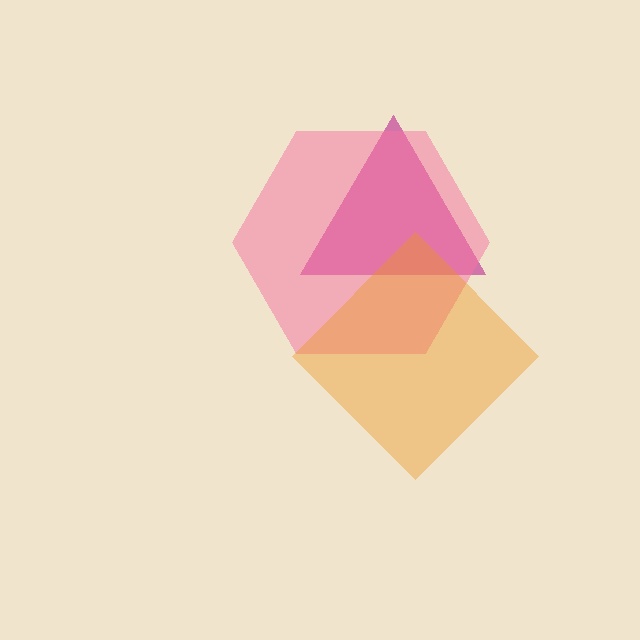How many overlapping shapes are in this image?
There are 3 overlapping shapes in the image.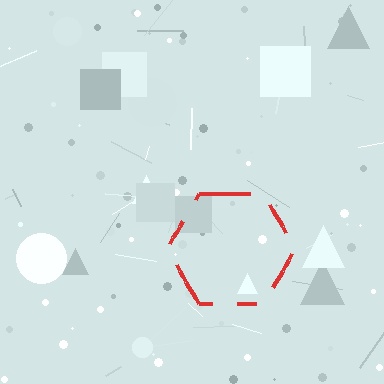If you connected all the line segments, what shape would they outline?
They would outline a hexagon.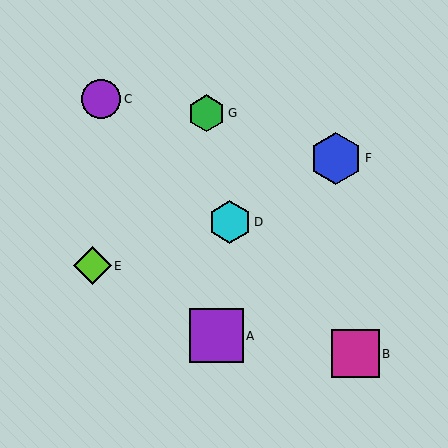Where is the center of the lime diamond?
The center of the lime diamond is at (92, 266).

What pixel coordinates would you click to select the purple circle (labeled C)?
Click at (101, 99) to select the purple circle C.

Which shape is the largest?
The purple square (labeled A) is the largest.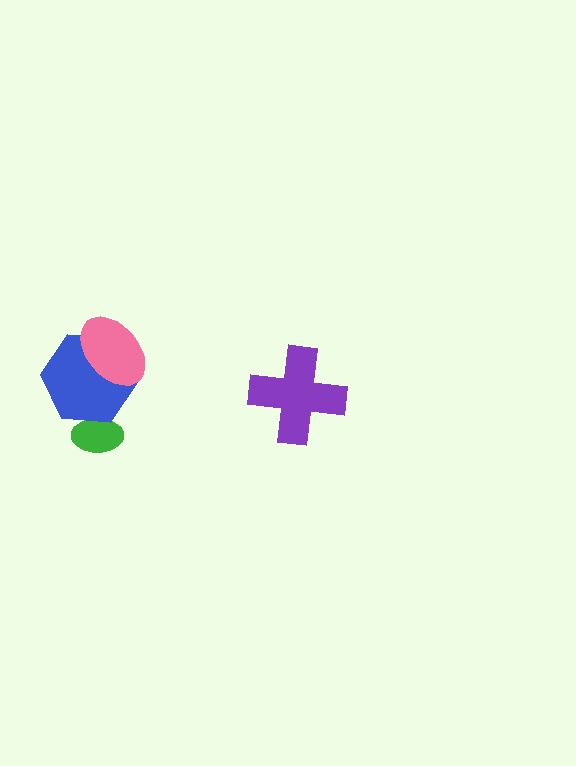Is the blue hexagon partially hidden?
Yes, it is partially covered by another shape.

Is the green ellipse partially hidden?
Yes, it is partially covered by another shape.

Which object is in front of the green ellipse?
The blue hexagon is in front of the green ellipse.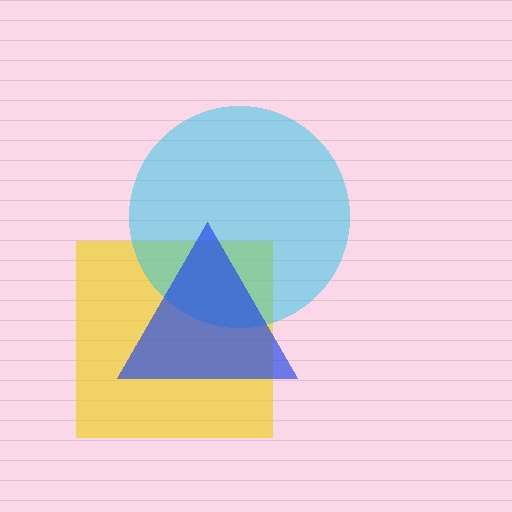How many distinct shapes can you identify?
There are 3 distinct shapes: a yellow square, a cyan circle, a blue triangle.